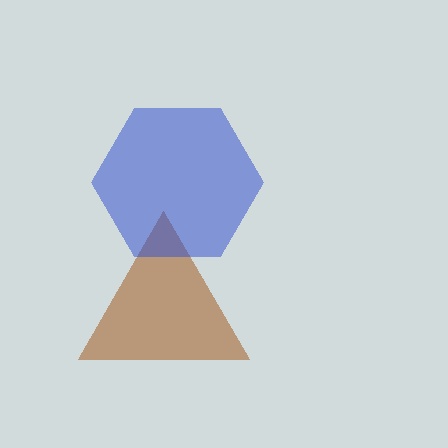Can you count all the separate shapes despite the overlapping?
Yes, there are 2 separate shapes.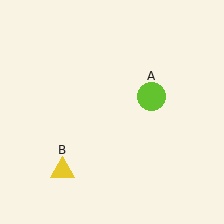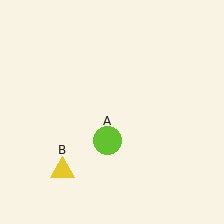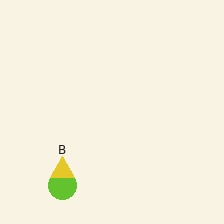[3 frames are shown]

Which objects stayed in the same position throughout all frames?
Yellow triangle (object B) remained stationary.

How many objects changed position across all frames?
1 object changed position: lime circle (object A).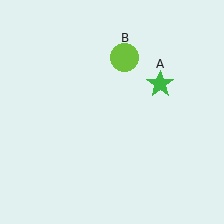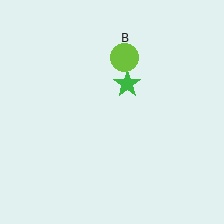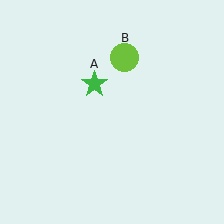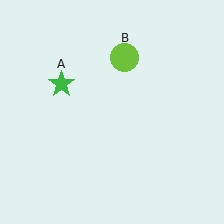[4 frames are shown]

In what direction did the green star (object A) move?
The green star (object A) moved left.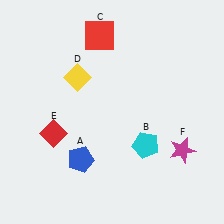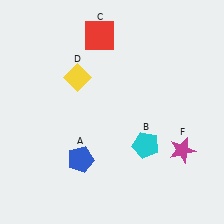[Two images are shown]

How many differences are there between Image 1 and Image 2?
There is 1 difference between the two images.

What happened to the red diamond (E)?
The red diamond (E) was removed in Image 2. It was in the bottom-left area of Image 1.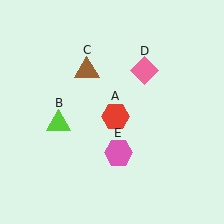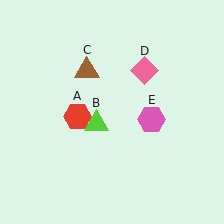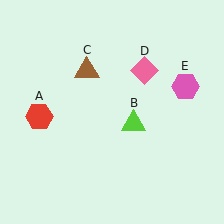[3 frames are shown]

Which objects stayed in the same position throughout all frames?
Brown triangle (object C) and pink diamond (object D) remained stationary.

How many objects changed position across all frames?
3 objects changed position: red hexagon (object A), lime triangle (object B), pink hexagon (object E).